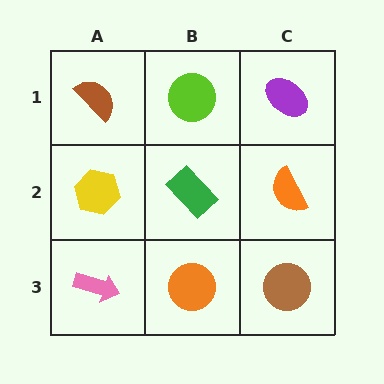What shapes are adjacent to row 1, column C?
An orange semicircle (row 2, column C), a lime circle (row 1, column B).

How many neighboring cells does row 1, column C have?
2.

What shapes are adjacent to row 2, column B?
A lime circle (row 1, column B), an orange circle (row 3, column B), a yellow hexagon (row 2, column A), an orange semicircle (row 2, column C).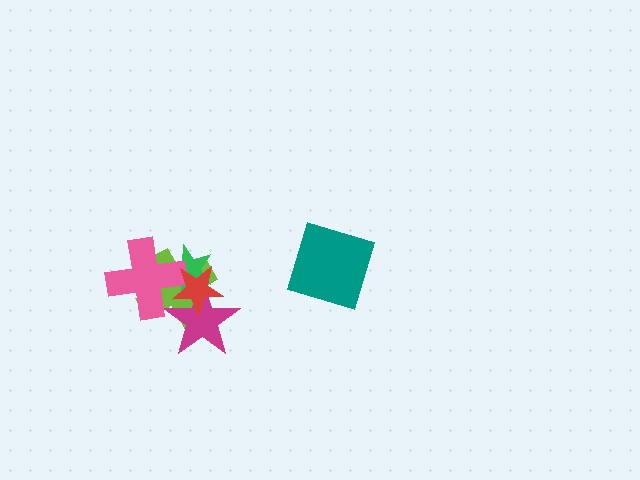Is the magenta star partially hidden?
Yes, it is partially covered by another shape.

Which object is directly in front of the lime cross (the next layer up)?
The green star is directly in front of the lime cross.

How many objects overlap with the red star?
4 objects overlap with the red star.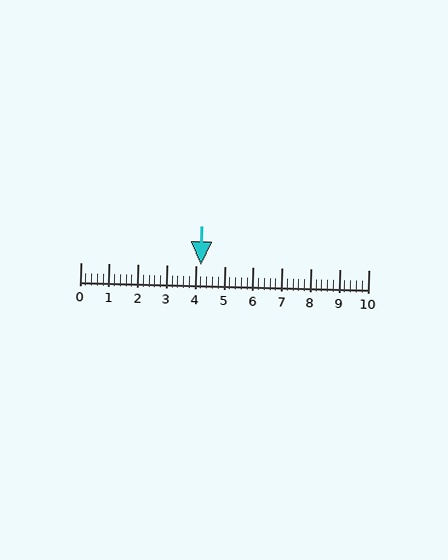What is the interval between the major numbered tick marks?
The major tick marks are spaced 1 units apart.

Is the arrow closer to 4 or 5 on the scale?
The arrow is closer to 4.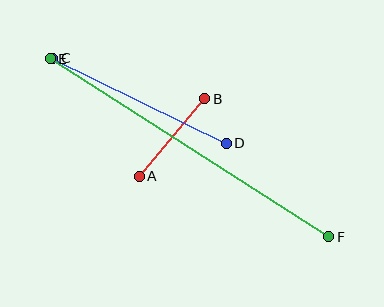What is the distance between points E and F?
The distance is approximately 330 pixels.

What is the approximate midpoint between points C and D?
The midpoint is at approximately (139, 101) pixels.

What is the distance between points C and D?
The distance is approximately 193 pixels.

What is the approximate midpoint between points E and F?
The midpoint is at approximately (190, 148) pixels.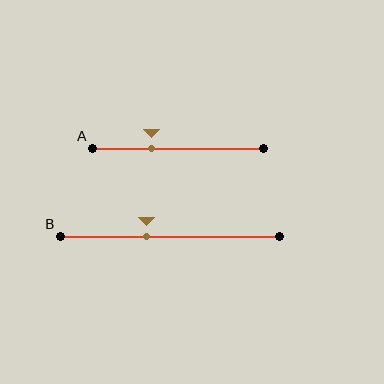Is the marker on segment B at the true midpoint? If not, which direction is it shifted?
No, the marker on segment B is shifted to the left by about 11% of the segment length.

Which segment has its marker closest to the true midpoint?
Segment B has its marker closest to the true midpoint.